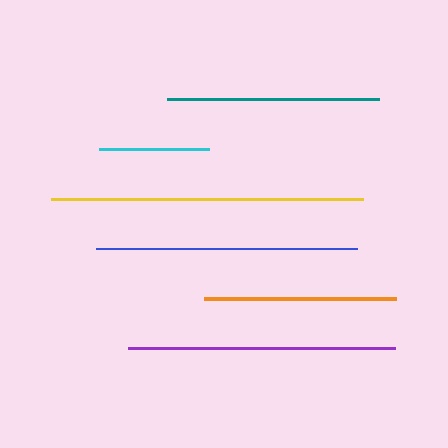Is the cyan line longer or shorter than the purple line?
The purple line is longer than the cyan line.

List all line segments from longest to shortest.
From longest to shortest: yellow, purple, blue, teal, orange, cyan.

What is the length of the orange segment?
The orange segment is approximately 192 pixels long.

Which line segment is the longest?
The yellow line is the longest at approximately 312 pixels.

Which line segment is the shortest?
The cyan line is the shortest at approximately 110 pixels.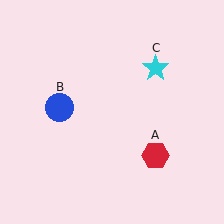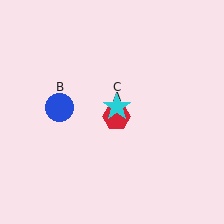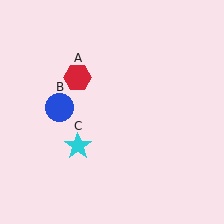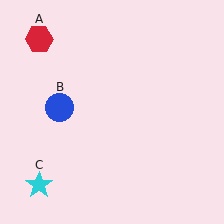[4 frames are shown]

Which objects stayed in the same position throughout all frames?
Blue circle (object B) remained stationary.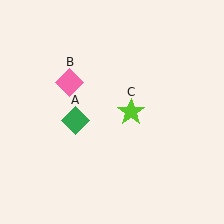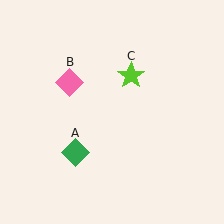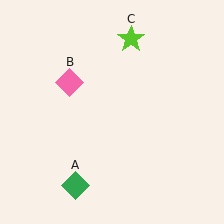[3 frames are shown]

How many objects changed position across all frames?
2 objects changed position: green diamond (object A), lime star (object C).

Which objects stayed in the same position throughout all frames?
Pink diamond (object B) remained stationary.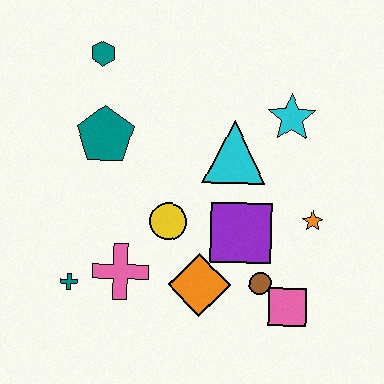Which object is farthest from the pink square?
The teal hexagon is farthest from the pink square.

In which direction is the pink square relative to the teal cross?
The pink square is to the right of the teal cross.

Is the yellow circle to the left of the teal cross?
No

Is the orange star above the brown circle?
Yes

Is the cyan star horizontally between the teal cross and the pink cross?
No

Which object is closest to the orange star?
The purple square is closest to the orange star.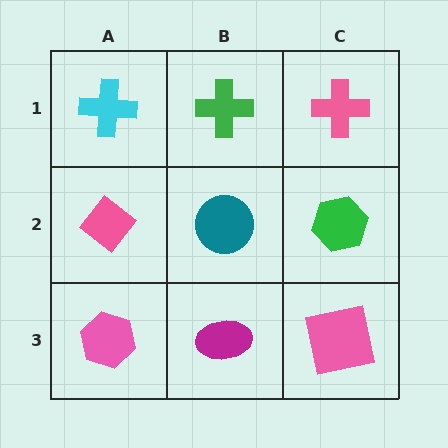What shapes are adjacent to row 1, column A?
A pink diamond (row 2, column A), a green cross (row 1, column B).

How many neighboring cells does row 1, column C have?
2.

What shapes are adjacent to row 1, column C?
A green hexagon (row 2, column C), a green cross (row 1, column B).